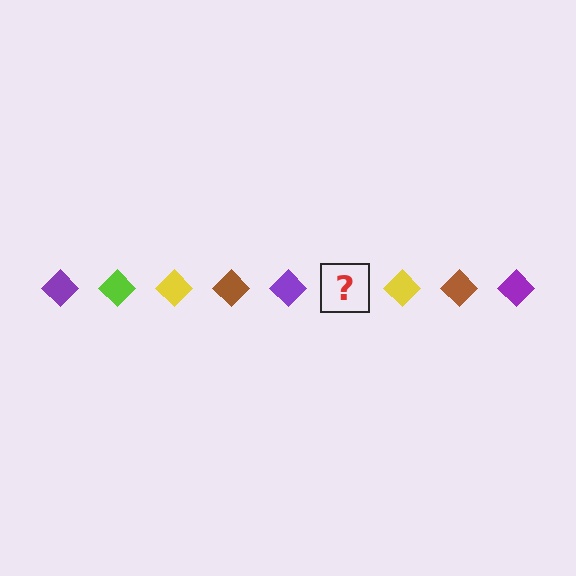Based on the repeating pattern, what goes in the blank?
The blank should be a lime diamond.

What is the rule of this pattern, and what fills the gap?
The rule is that the pattern cycles through purple, lime, yellow, brown diamonds. The gap should be filled with a lime diamond.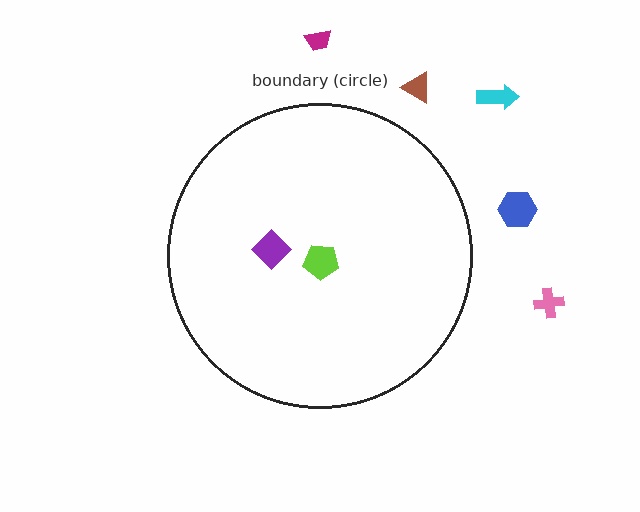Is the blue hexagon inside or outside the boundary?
Outside.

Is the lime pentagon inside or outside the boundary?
Inside.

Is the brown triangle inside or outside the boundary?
Outside.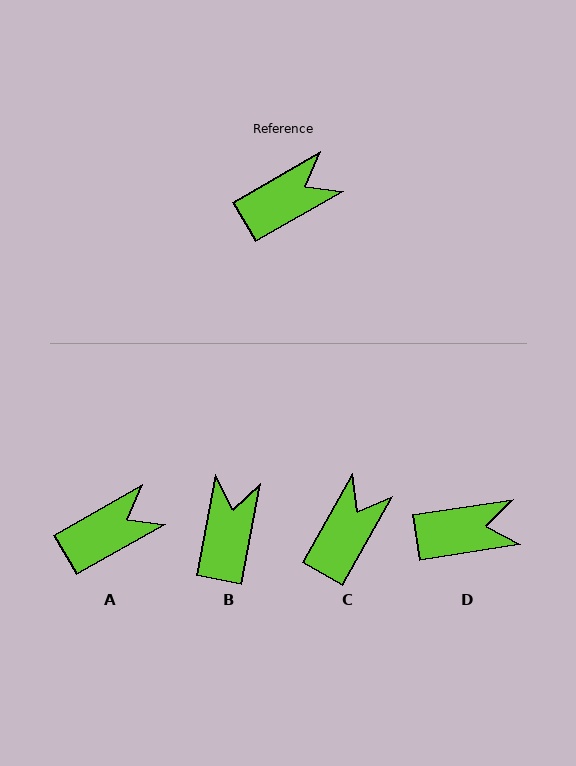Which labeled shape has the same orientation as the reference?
A.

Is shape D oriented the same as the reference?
No, it is off by about 21 degrees.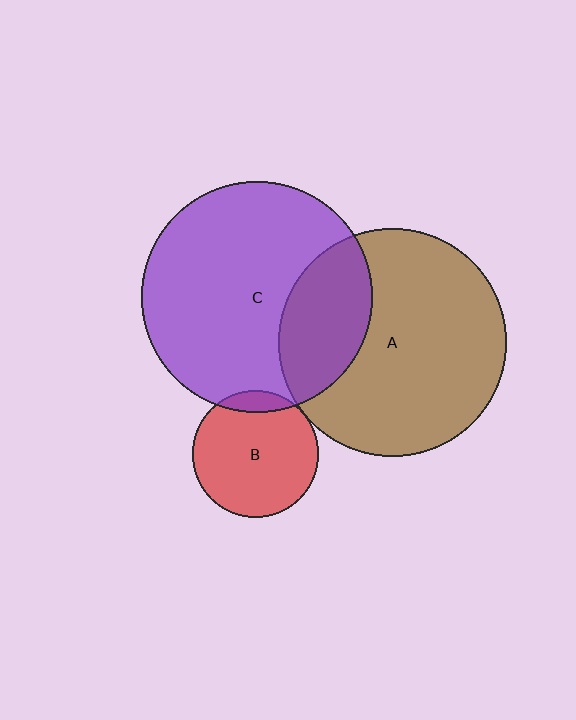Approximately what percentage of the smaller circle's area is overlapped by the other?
Approximately 10%.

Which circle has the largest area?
Circle C (purple).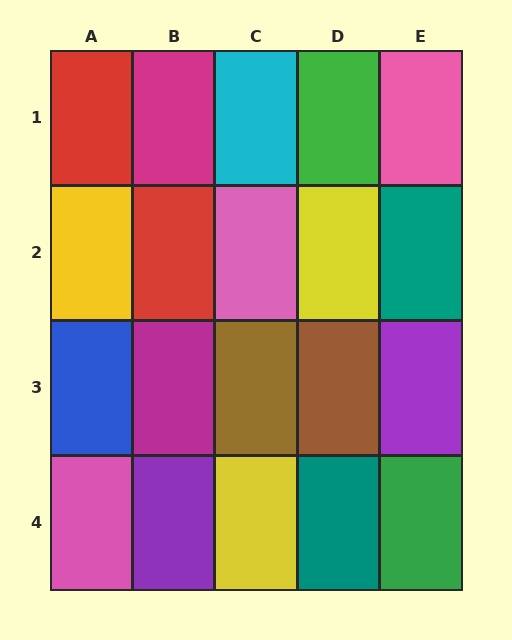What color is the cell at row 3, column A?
Blue.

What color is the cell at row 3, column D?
Brown.